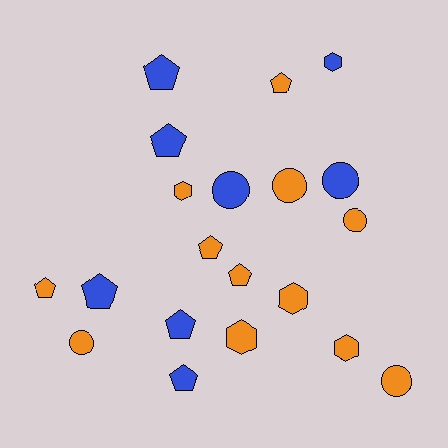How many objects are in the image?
There are 20 objects.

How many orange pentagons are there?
There are 4 orange pentagons.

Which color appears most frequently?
Orange, with 12 objects.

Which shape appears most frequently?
Pentagon, with 9 objects.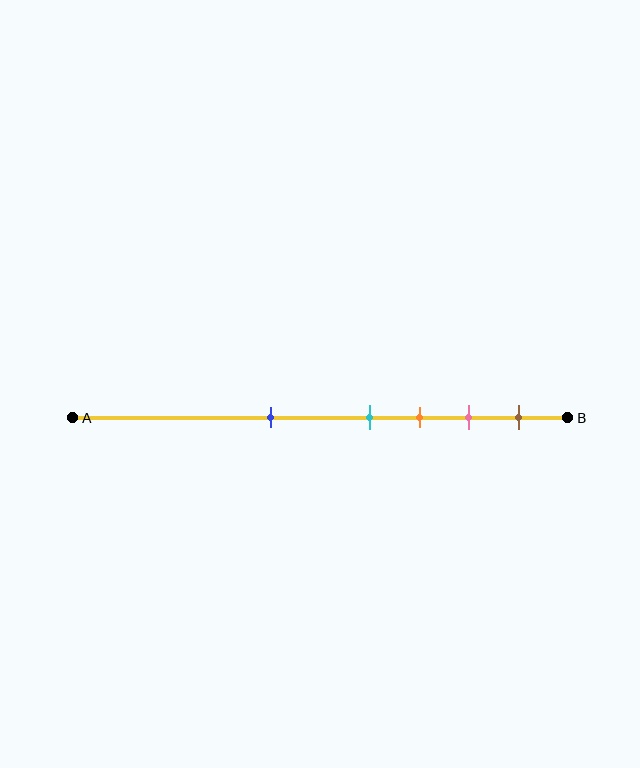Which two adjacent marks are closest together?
The cyan and orange marks are the closest adjacent pair.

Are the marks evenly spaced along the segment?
No, the marks are not evenly spaced.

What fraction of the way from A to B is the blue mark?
The blue mark is approximately 40% (0.4) of the way from A to B.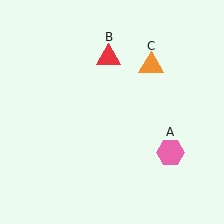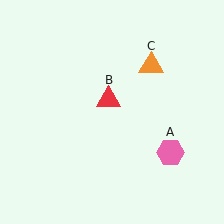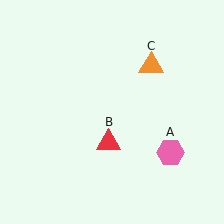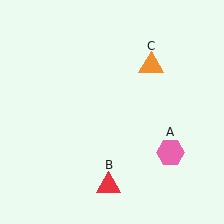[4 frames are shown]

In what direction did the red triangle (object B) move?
The red triangle (object B) moved down.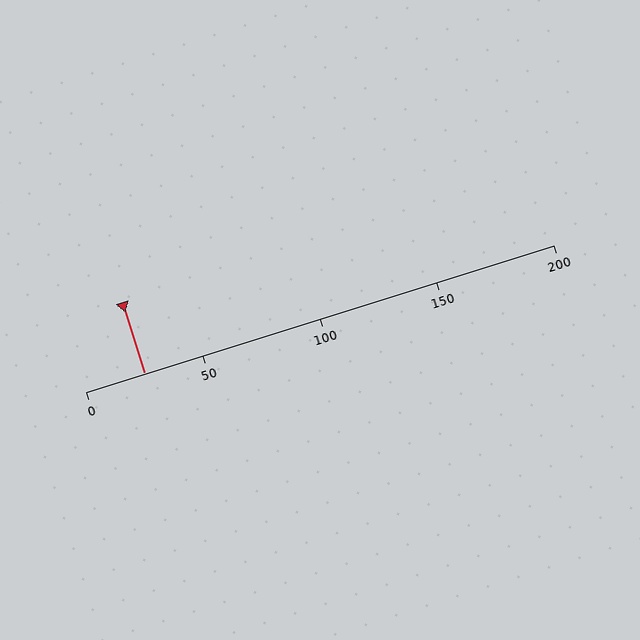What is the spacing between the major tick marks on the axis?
The major ticks are spaced 50 apart.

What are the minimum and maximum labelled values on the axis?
The axis runs from 0 to 200.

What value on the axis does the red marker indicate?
The marker indicates approximately 25.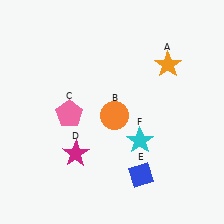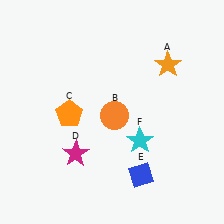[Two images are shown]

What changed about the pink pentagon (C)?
In Image 1, C is pink. In Image 2, it changed to orange.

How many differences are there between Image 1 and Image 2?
There is 1 difference between the two images.